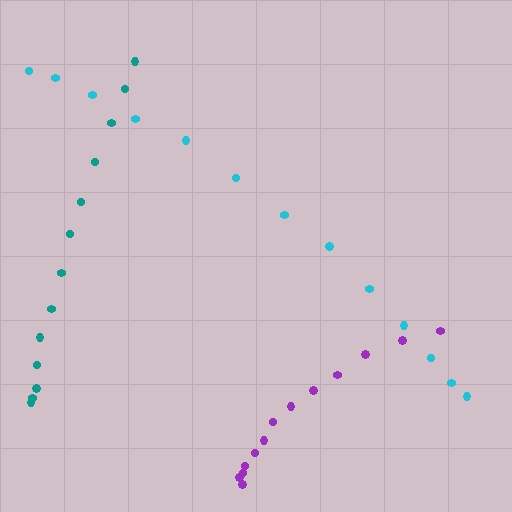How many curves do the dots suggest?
There are 3 distinct paths.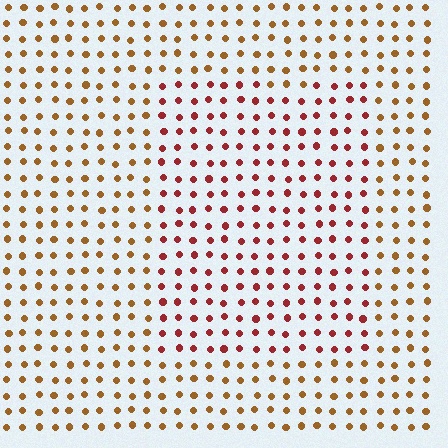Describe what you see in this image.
The image is filled with small brown elements in a uniform arrangement. A rectangle-shaped region is visible where the elements are tinted to a slightly different hue, forming a subtle color boundary.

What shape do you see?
I see a rectangle.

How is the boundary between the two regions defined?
The boundary is defined purely by a slight shift in hue (about 36 degrees). Spacing, size, and orientation are identical on both sides.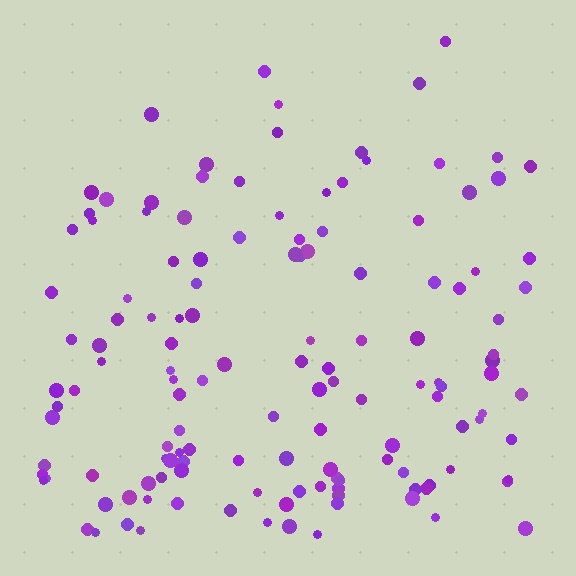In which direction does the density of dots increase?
From top to bottom, with the bottom side densest.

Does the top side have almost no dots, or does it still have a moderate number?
Still a moderate number, just noticeably fewer than the bottom.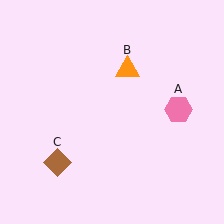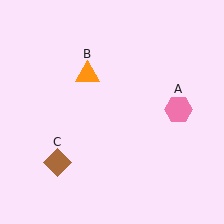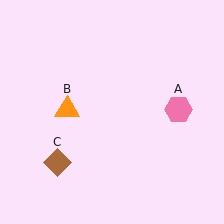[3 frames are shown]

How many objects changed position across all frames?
1 object changed position: orange triangle (object B).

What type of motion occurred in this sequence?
The orange triangle (object B) rotated counterclockwise around the center of the scene.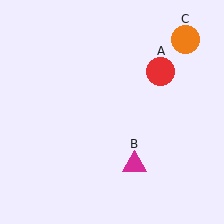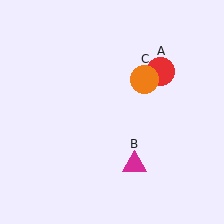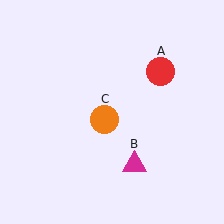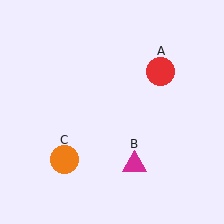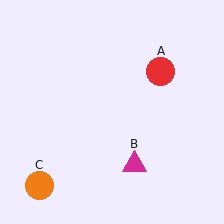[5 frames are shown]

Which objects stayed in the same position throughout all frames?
Red circle (object A) and magenta triangle (object B) remained stationary.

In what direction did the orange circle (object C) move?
The orange circle (object C) moved down and to the left.